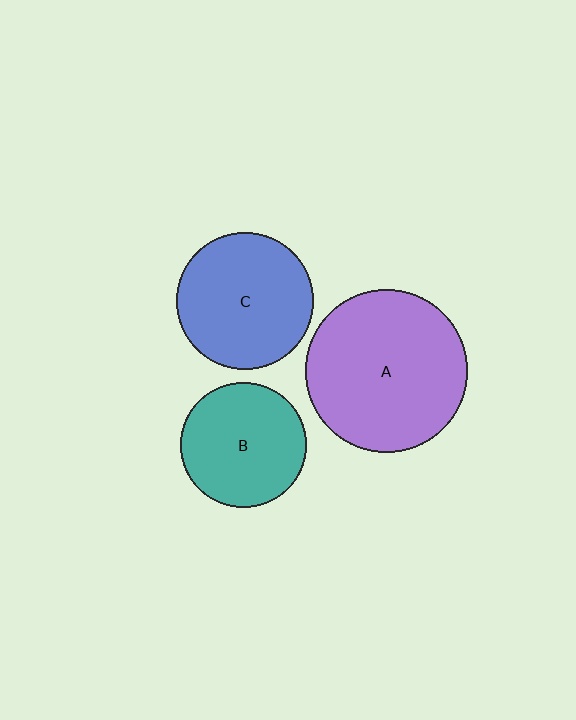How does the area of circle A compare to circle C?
Approximately 1.4 times.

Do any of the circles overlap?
No, none of the circles overlap.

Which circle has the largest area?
Circle A (purple).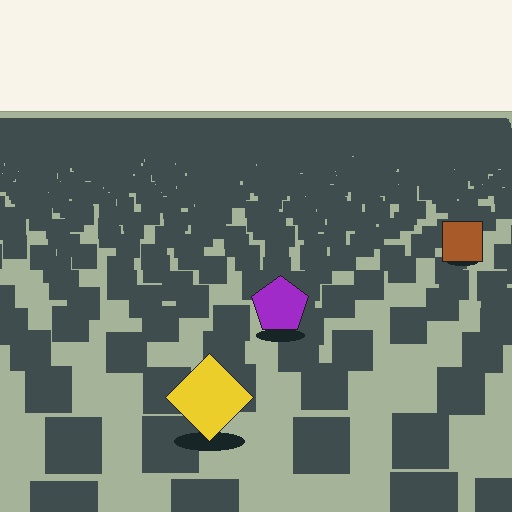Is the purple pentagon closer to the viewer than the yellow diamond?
No. The yellow diamond is closer — you can tell from the texture gradient: the ground texture is coarser near it.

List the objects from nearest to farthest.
From nearest to farthest: the yellow diamond, the purple pentagon, the brown square.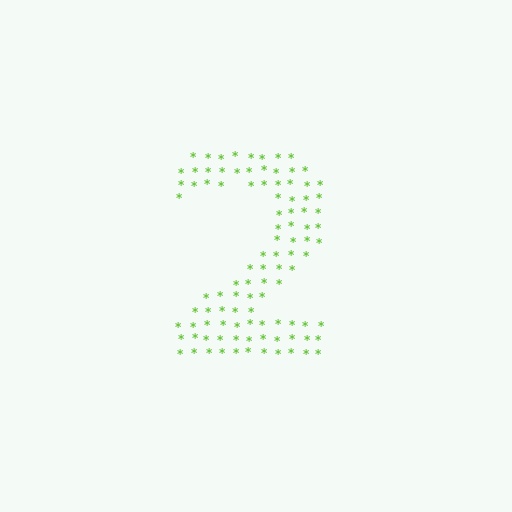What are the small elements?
The small elements are asterisks.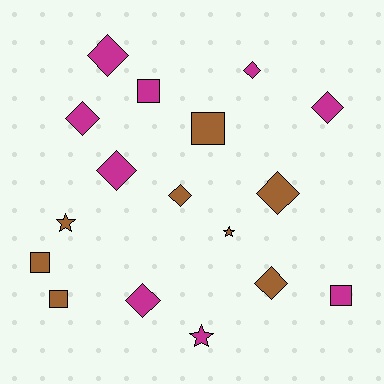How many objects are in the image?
There are 17 objects.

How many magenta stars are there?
There is 1 magenta star.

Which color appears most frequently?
Magenta, with 9 objects.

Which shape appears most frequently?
Diamond, with 9 objects.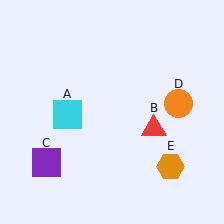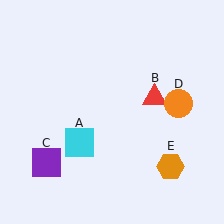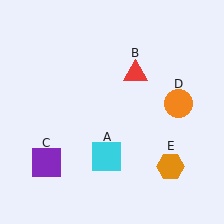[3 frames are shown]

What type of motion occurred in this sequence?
The cyan square (object A), red triangle (object B) rotated counterclockwise around the center of the scene.